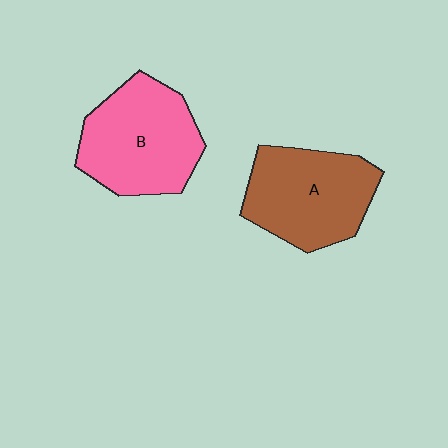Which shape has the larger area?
Shape B (pink).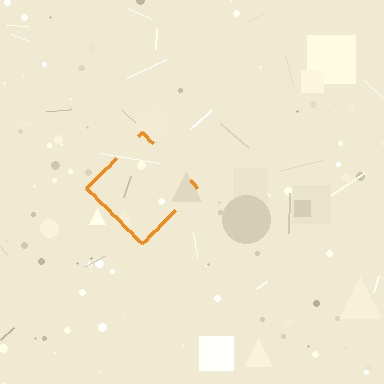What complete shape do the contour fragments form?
The contour fragments form a diamond.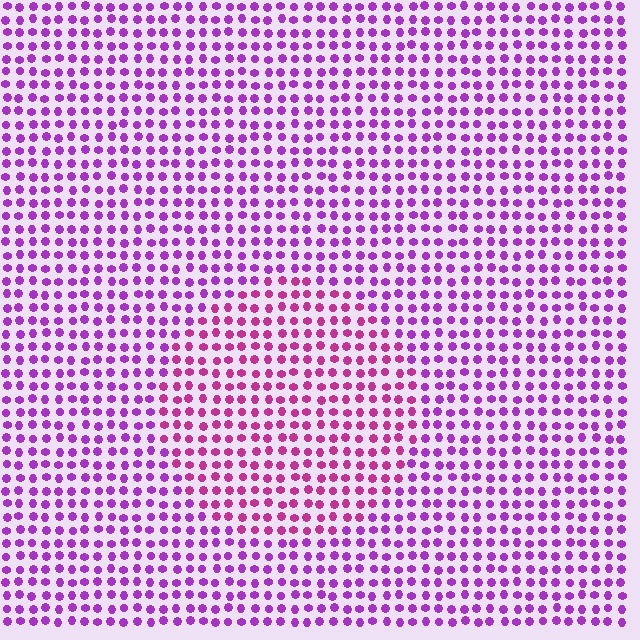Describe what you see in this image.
The image is filled with small purple elements in a uniform arrangement. A circle-shaped region is visible where the elements are tinted to a slightly different hue, forming a subtle color boundary.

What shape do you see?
I see a circle.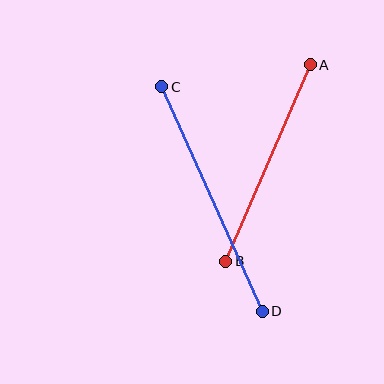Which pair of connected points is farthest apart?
Points C and D are farthest apart.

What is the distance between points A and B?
The distance is approximately 214 pixels.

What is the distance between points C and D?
The distance is approximately 246 pixels.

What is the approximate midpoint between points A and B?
The midpoint is at approximately (268, 163) pixels.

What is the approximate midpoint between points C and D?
The midpoint is at approximately (212, 199) pixels.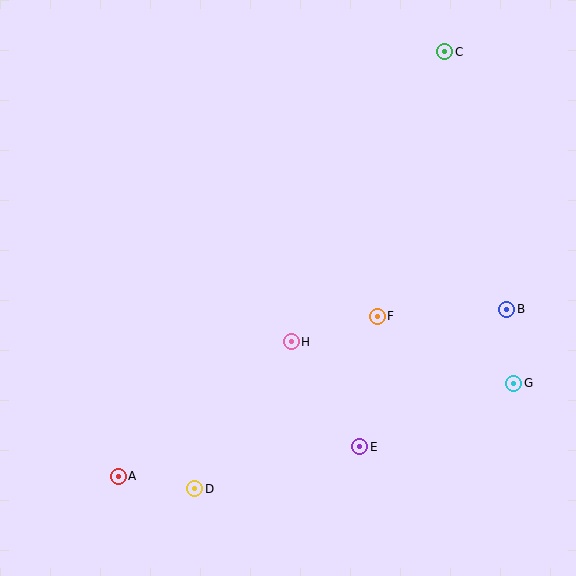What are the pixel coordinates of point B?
Point B is at (507, 309).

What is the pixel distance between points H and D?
The distance between H and D is 176 pixels.